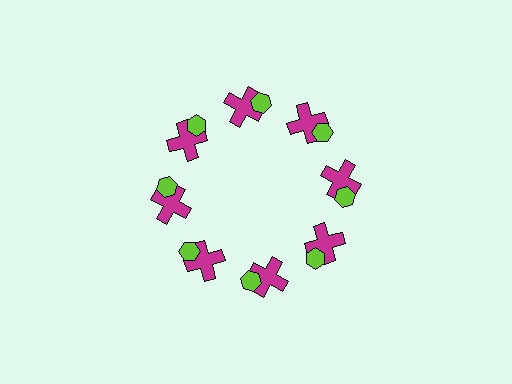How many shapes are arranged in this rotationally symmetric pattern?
There are 16 shapes, arranged in 8 groups of 2.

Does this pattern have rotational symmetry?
Yes, this pattern has 8-fold rotational symmetry. It looks the same after rotating 45 degrees around the center.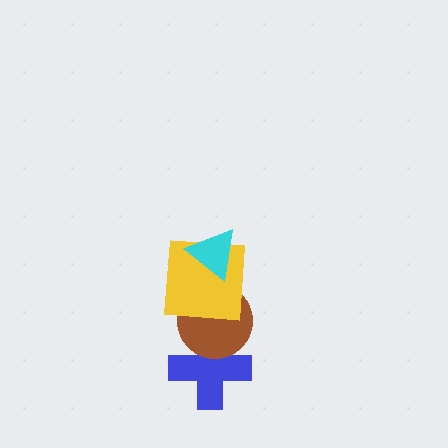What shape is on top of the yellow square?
The cyan triangle is on top of the yellow square.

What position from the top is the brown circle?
The brown circle is 3rd from the top.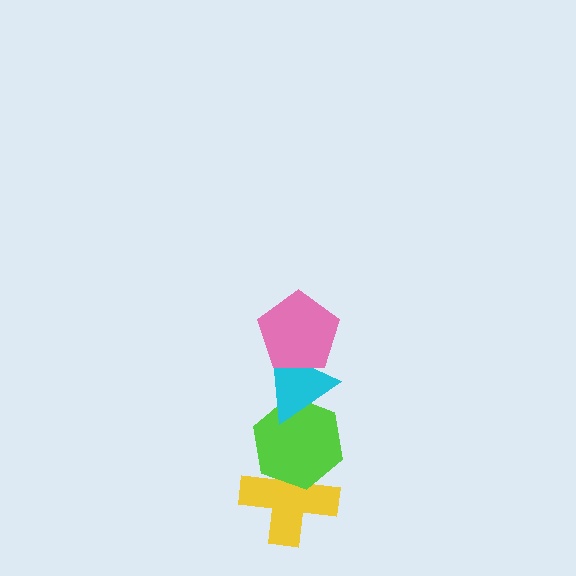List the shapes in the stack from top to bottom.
From top to bottom: the pink pentagon, the cyan triangle, the lime hexagon, the yellow cross.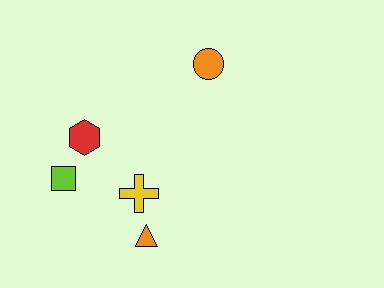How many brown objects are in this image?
There are no brown objects.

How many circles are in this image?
There is 1 circle.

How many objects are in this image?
There are 5 objects.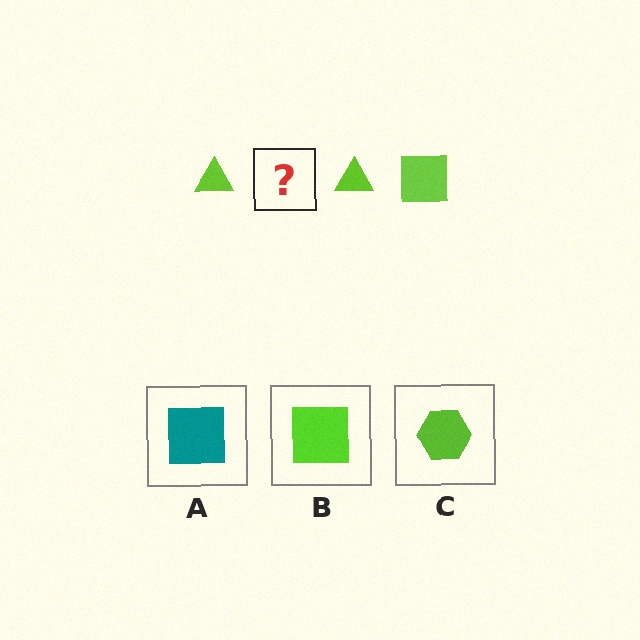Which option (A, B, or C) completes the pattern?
B.